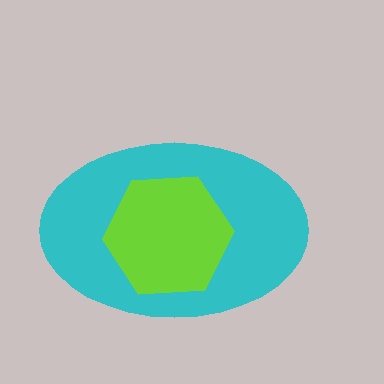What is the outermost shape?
The cyan ellipse.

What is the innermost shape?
The lime hexagon.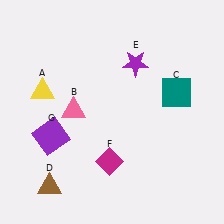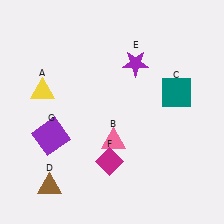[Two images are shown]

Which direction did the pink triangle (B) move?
The pink triangle (B) moved right.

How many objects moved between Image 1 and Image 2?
1 object moved between the two images.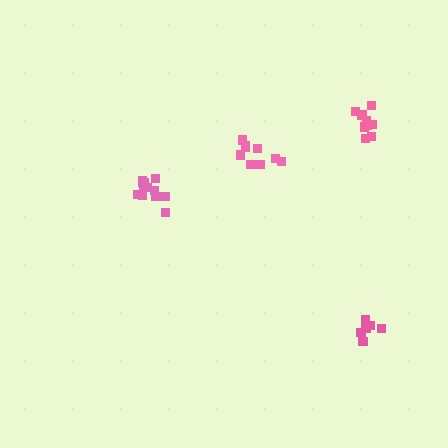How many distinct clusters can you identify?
There are 4 distinct clusters.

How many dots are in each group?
Group 1: 10 dots, Group 2: 12 dots, Group 3: 9 dots, Group 4: 9 dots (40 total).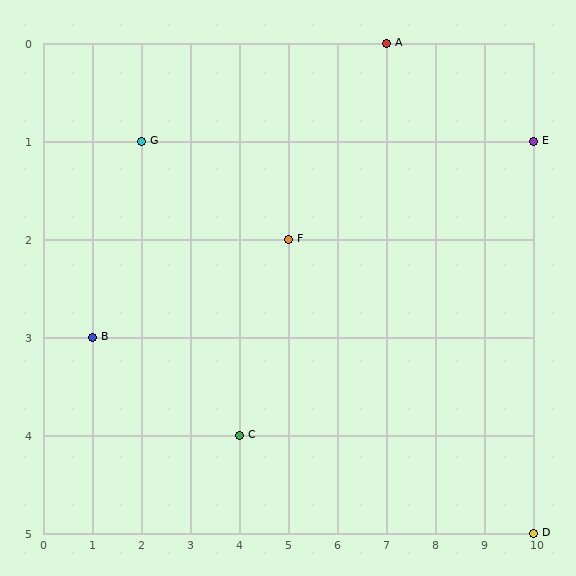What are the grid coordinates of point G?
Point G is at grid coordinates (2, 1).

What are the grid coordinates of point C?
Point C is at grid coordinates (4, 4).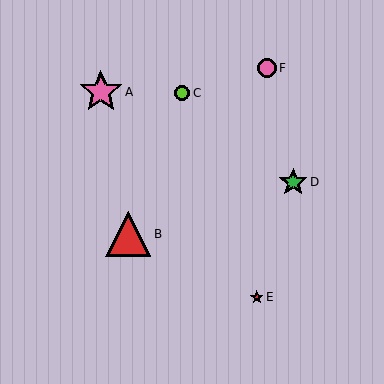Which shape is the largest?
The red triangle (labeled B) is the largest.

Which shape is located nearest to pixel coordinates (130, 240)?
The red triangle (labeled B) at (128, 234) is nearest to that location.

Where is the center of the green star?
The center of the green star is at (293, 182).